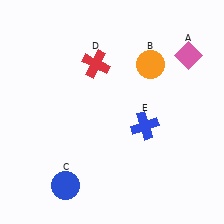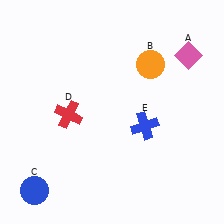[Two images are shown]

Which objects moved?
The objects that moved are: the blue circle (C), the red cross (D).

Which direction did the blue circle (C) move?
The blue circle (C) moved left.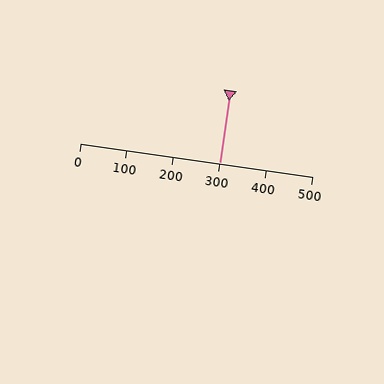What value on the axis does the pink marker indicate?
The marker indicates approximately 300.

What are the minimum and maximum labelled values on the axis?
The axis runs from 0 to 500.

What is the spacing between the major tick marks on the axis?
The major ticks are spaced 100 apart.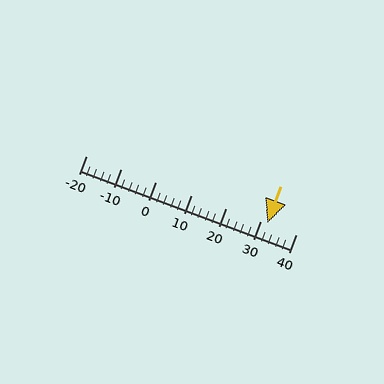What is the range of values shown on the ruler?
The ruler shows values from -20 to 40.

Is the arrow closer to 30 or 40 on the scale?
The arrow is closer to 30.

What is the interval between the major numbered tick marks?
The major tick marks are spaced 10 units apart.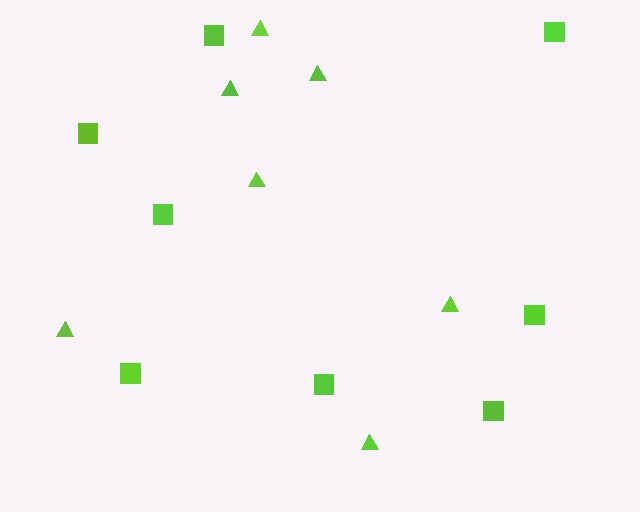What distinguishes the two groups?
There are 2 groups: one group of triangles (7) and one group of squares (8).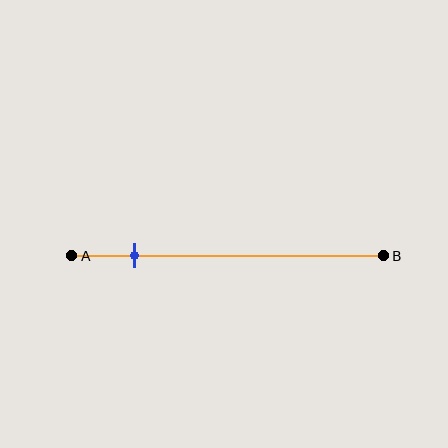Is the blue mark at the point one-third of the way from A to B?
No, the mark is at about 20% from A, not at the 33% one-third point.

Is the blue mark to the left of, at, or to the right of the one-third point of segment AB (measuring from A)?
The blue mark is to the left of the one-third point of segment AB.